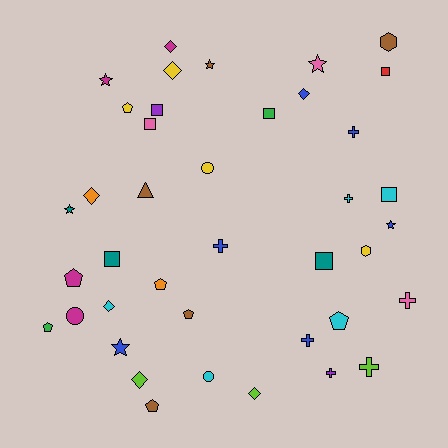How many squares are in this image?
There are 7 squares.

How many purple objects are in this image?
There are 2 purple objects.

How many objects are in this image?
There are 40 objects.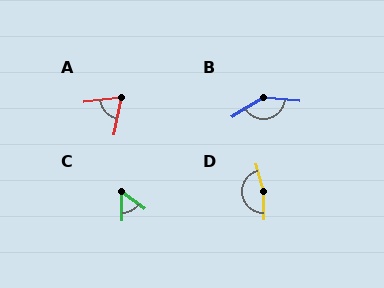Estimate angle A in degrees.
Approximately 71 degrees.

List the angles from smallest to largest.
C (53°), A (71°), B (143°), D (166°).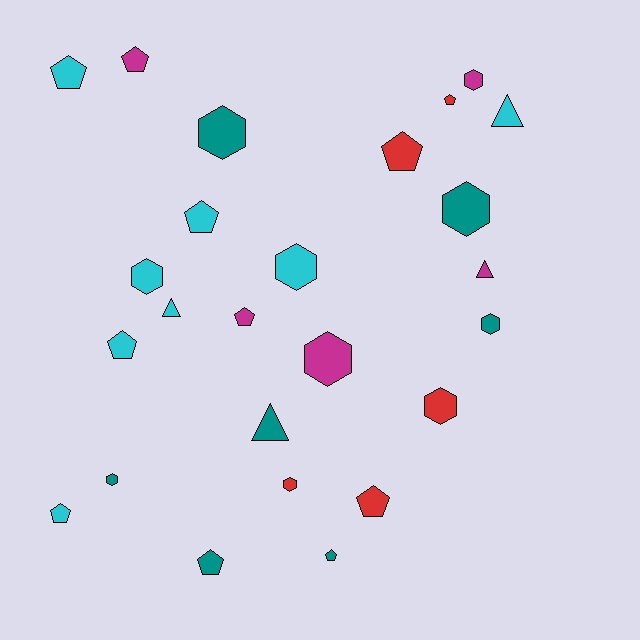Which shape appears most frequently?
Pentagon, with 11 objects.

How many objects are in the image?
There are 25 objects.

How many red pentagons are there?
There are 3 red pentagons.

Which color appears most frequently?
Cyan, with 8 objects.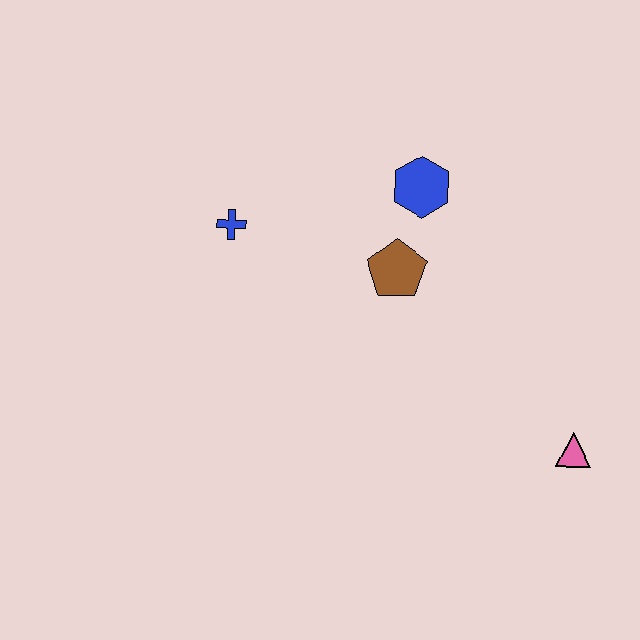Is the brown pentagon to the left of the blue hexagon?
Yes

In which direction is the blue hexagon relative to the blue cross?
The blue hexagon is to the right of the blue cross.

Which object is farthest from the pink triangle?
The blue cross is farthest from the pink triangle.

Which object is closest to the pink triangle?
The brown pentagon is closest to the pink triangle.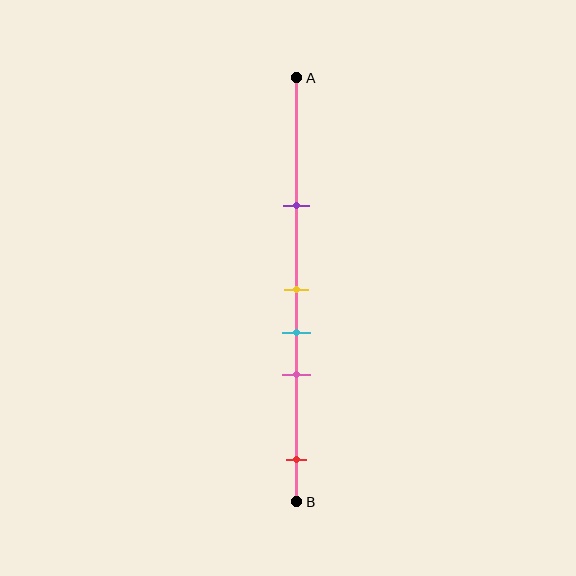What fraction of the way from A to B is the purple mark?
The purple mark is approximately 30% (0.3) of the way from A to B.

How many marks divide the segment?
There are 5 marks dividing the segment.